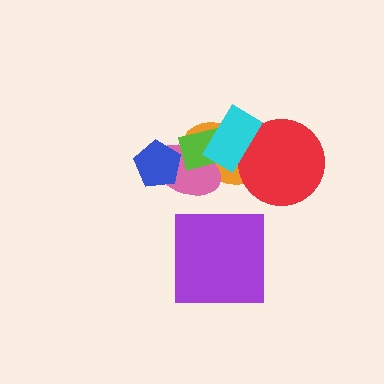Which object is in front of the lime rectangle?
The cyan rectangle is in front of the lime rectangle.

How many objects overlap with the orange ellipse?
4 objects overlap with the orange ellipse.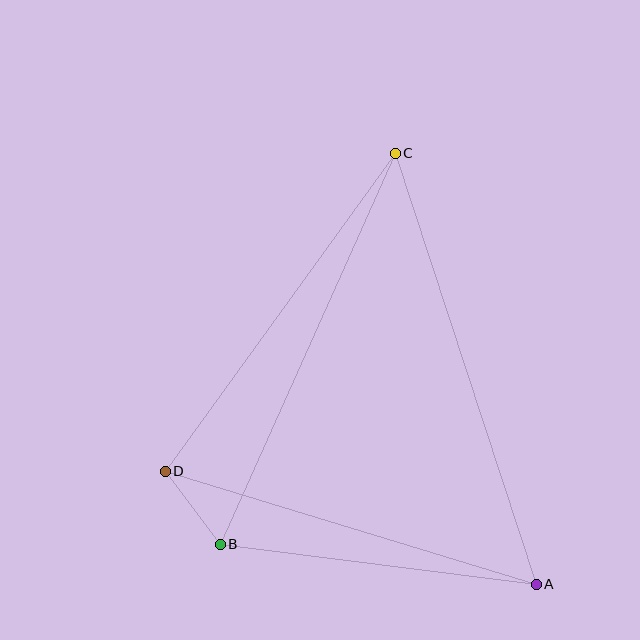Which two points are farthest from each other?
Points A and C are farthest from each other.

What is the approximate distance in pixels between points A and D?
The distance between A and D is approximately 388 pixels.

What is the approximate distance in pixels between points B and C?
The distance between B and C is approximately 428 pixels.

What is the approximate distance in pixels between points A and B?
The distance between A and B is approximately 319 pixels.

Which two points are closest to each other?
Points B and D are closest to each other.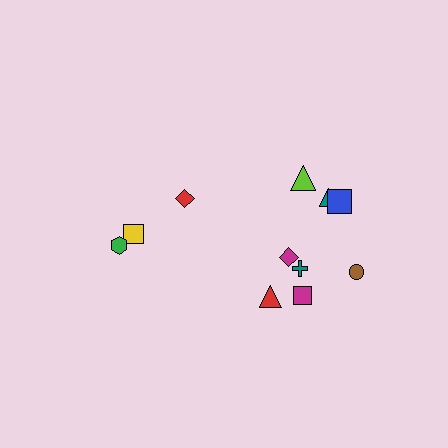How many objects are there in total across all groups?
There are 11 objects.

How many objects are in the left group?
There are 3 objects.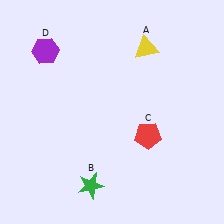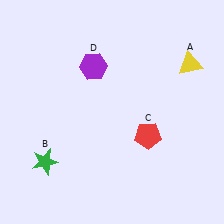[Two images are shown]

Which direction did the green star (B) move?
The green star (B) moved left.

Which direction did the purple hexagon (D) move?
The purple hexagon (D) moved right.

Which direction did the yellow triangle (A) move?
The yellow triangle (A) moved right.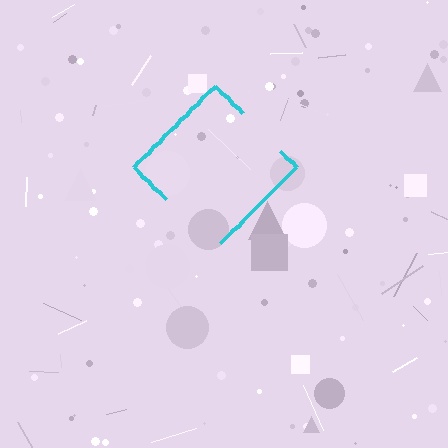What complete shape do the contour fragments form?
The contour fragments form a diamond.